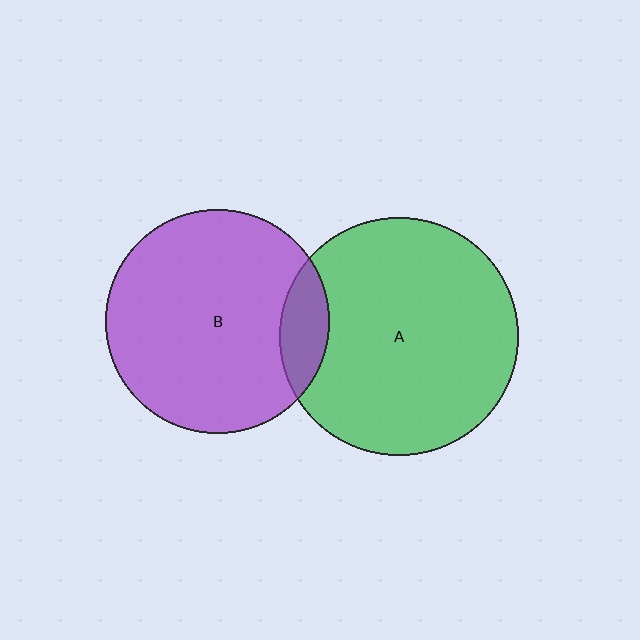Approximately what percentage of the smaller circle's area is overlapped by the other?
Approximately 10%.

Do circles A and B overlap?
Yes.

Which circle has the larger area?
Circle A (green).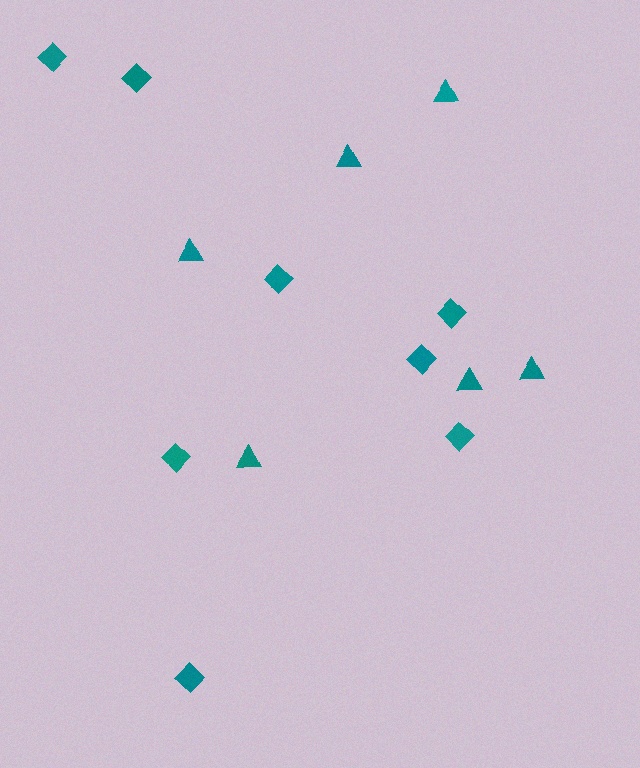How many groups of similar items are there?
There are 2 groups: one group of triangles (6) and one group of diamonds (8).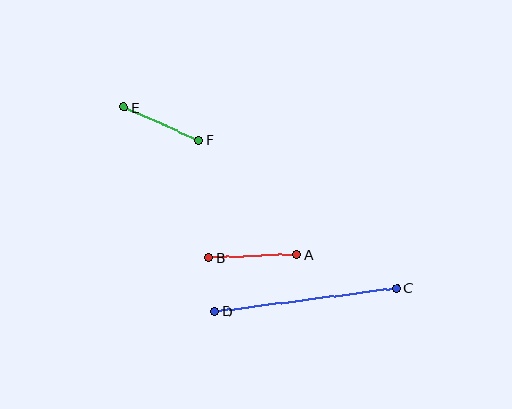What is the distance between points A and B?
The distance is approximately 88 pixels.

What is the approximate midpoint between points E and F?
The midpoint is at approximately (161, 124) pixels.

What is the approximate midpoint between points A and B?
The midpoint is at approximately (253, 256) pixels.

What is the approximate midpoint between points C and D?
The midpoint is at approximately (306, 300) pixels.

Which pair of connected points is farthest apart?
Points C and D are farthest apart.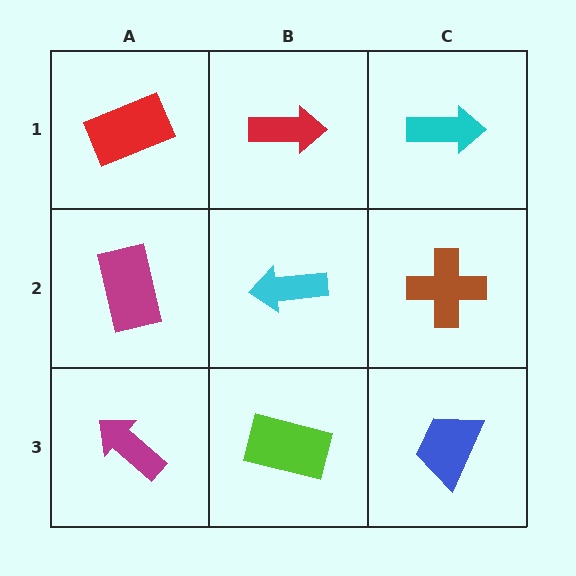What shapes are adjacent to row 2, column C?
A cyan arrow (row 1, column C), a blue trapezoid (row 3, column C), a cyan arrow (row 2, column B).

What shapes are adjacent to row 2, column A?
A red rectangle (row 1, column A), a magenta arrow (row 3, column A), a cyan arrow (row 2, column B).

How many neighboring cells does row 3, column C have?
2.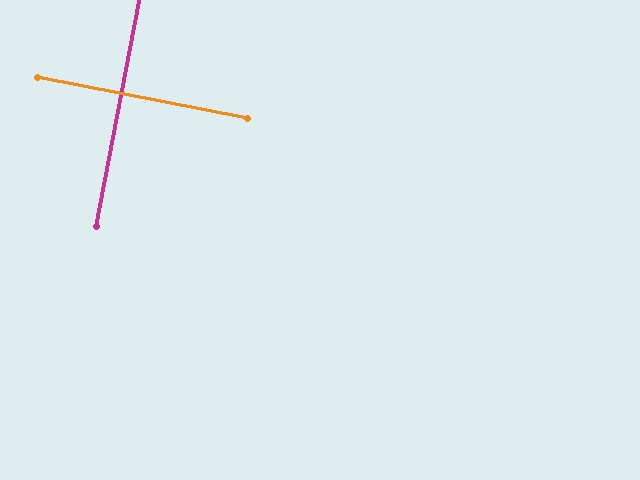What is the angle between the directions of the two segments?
Approximately 90 degrees.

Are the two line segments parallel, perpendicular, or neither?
Perpendicular — they meet at approximately 90°.